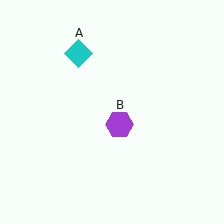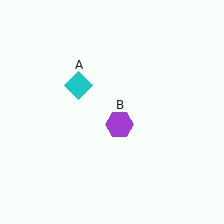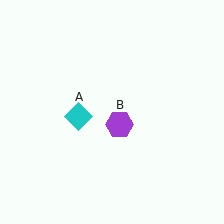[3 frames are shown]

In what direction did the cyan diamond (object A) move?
The cyan diamond (object A) moved down.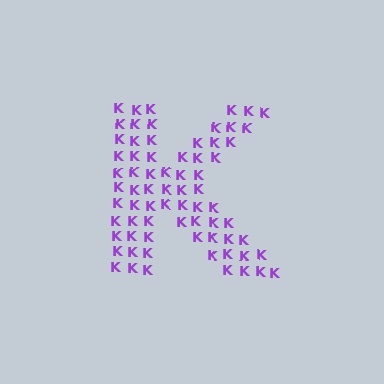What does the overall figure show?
The overall figure shows the letter K.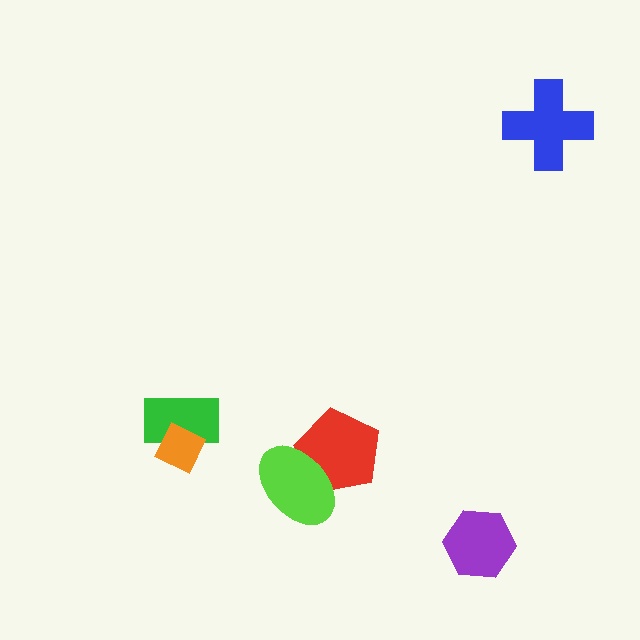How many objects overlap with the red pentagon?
1 object overlaps with the red pentagon.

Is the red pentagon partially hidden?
Yes, it is partially covered by another shape.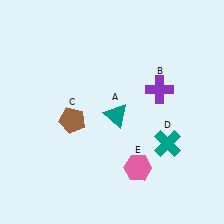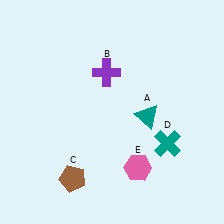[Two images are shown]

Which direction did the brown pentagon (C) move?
The brown pentagon (C) moved down.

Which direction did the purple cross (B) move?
The purple cross (B) moved left.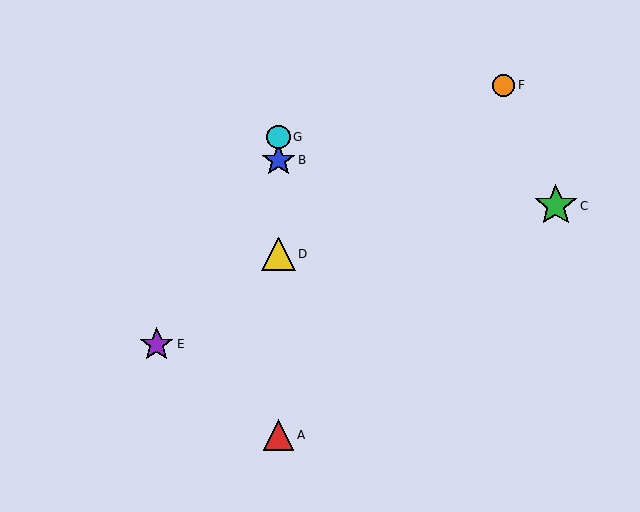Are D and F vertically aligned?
No, D is at x≈279 and F is at x≈504.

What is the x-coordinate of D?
Object D is at x≈279.